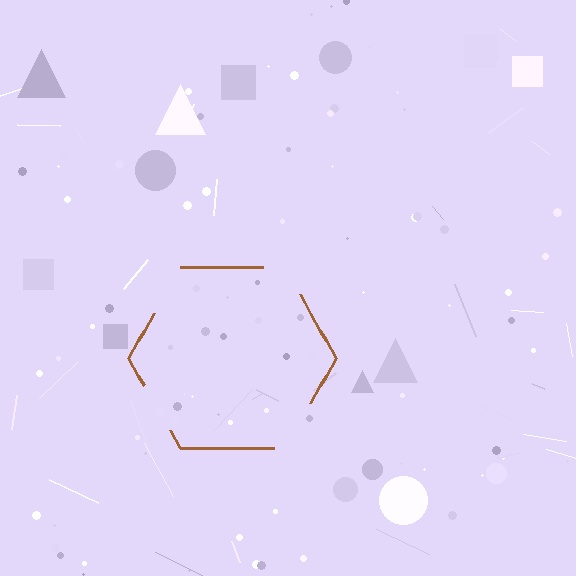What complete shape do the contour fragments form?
The contour fragments form a hexagon.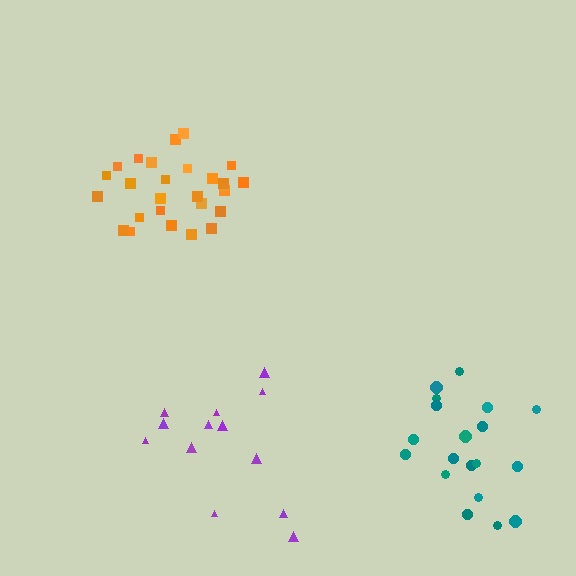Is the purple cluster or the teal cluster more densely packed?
Teal.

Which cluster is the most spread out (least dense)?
Purple.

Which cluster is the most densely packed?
Orange.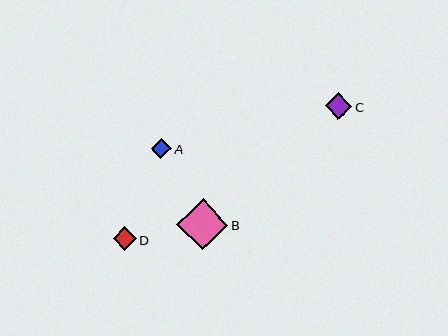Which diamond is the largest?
Diamond B is the largest with a size of approximately 51 pixels.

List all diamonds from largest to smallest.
From largest to smallest: B, C, D, A.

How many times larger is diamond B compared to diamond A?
Diamond B is approximately 2.5 times the size of diamond A.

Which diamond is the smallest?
Diamond A is the smallest with a size of approximately 20 pixels.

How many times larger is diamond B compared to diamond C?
Diamond B is approximately 2.0 times the size of diamond C.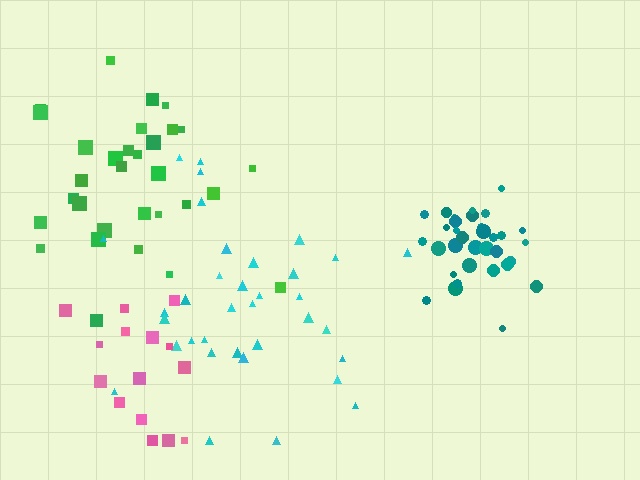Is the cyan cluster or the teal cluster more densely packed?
Teal.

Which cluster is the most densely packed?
Teal.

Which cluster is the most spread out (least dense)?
Pink.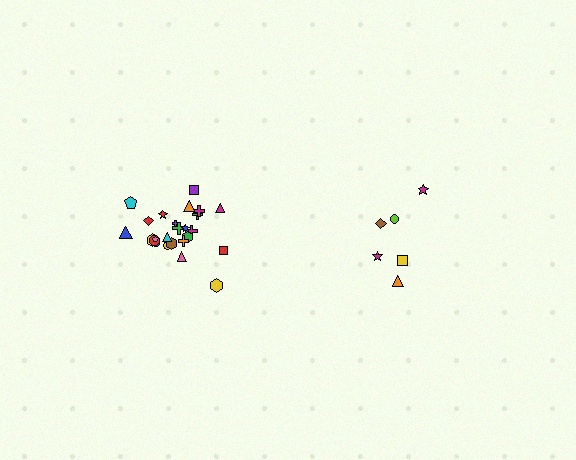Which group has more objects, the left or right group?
The left group.